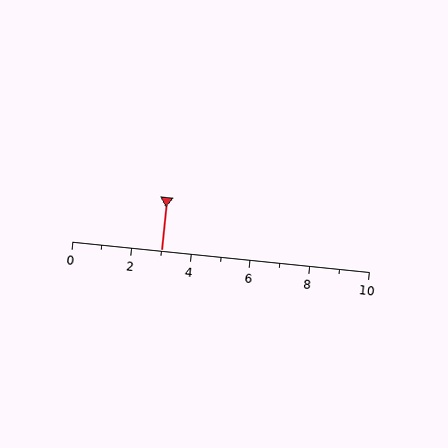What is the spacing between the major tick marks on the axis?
The major ticks are spaced 2 apart.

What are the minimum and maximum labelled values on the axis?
The axis runs from 0 to 10.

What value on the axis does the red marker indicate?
The marker indicates approximately 3.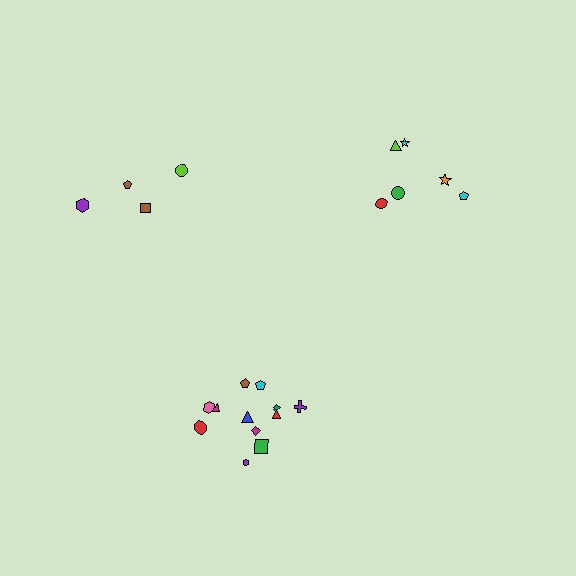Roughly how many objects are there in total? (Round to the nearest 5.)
Roughly 20 objects in total.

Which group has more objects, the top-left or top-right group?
The top-right group.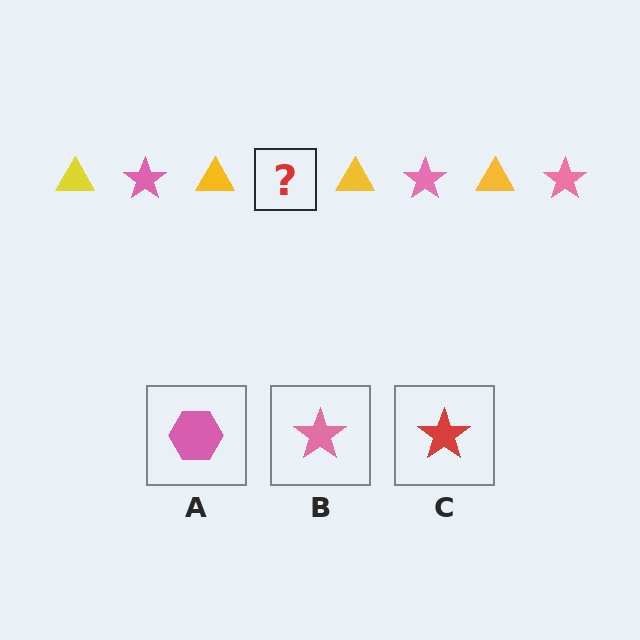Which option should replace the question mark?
Option B.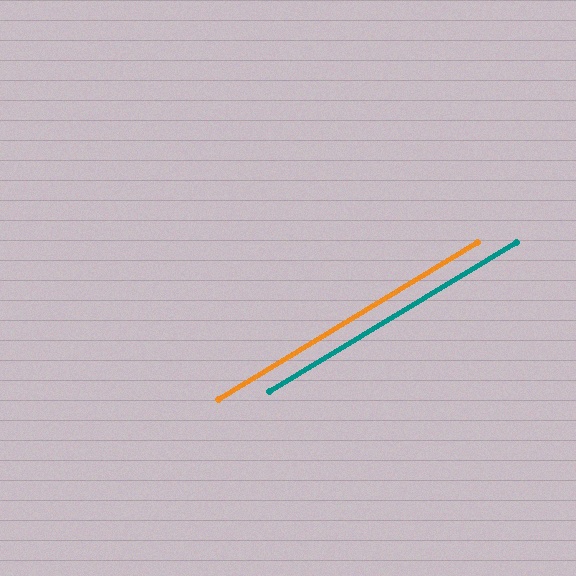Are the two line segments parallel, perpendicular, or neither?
Parallel — their directions differ by only 0.0°.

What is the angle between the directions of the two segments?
Approximately 0 degrees.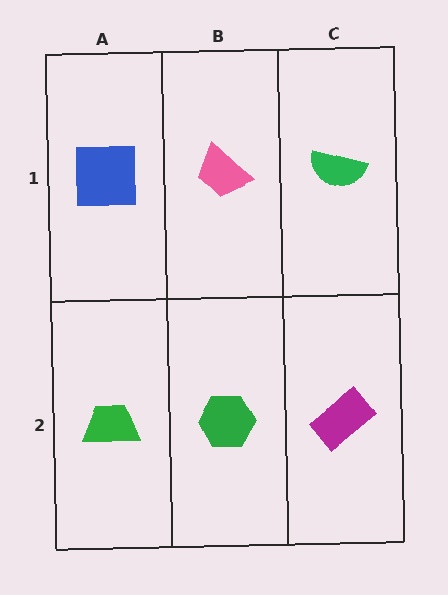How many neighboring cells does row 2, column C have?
2.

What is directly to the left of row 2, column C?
A green hexagon.